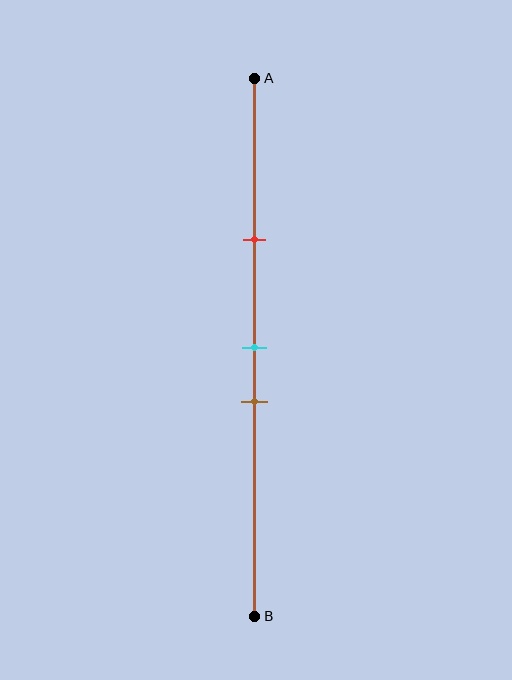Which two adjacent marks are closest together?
The cyan and brown marks are the closest adjacent pair.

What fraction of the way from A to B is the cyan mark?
The cyan mark is approximately 50% (0.5) of the way from A to B.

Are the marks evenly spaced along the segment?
No, the marks are not evenly spaced.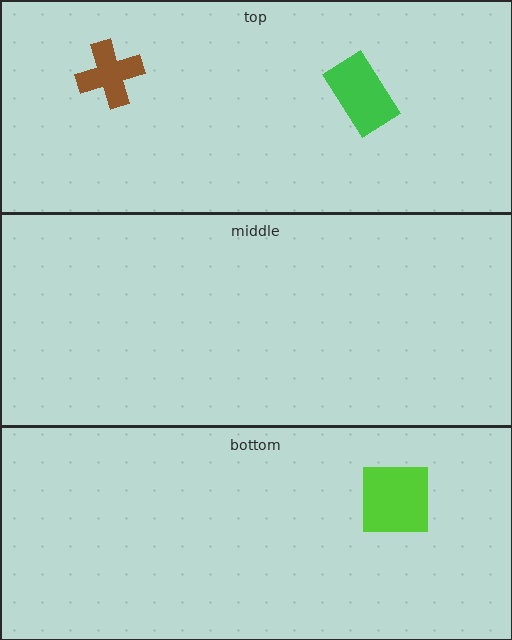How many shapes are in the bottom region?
1.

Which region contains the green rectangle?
The top region.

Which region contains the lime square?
The bottom region.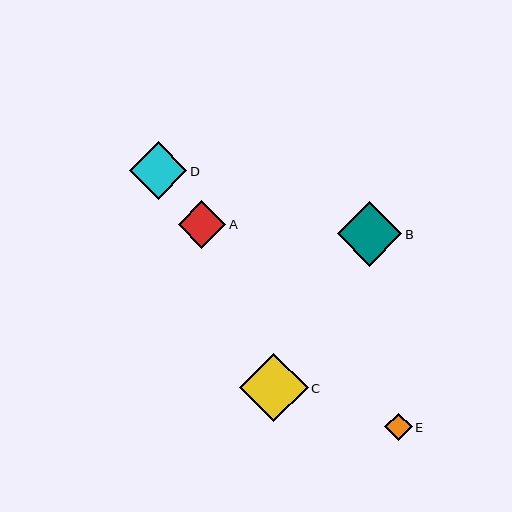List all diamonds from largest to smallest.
From largest to smallest: C, B, D, A, E.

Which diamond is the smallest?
Diamond E is the smallest with a size of approximately 28 pixels.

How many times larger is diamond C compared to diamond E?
Diamond C is approximately 2.4 times the size of diamond E.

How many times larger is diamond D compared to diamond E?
Diamond D is approximately 2.0 times the size of diamond E.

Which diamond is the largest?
Diamond C is the largest with a size of approximately 68 pixels.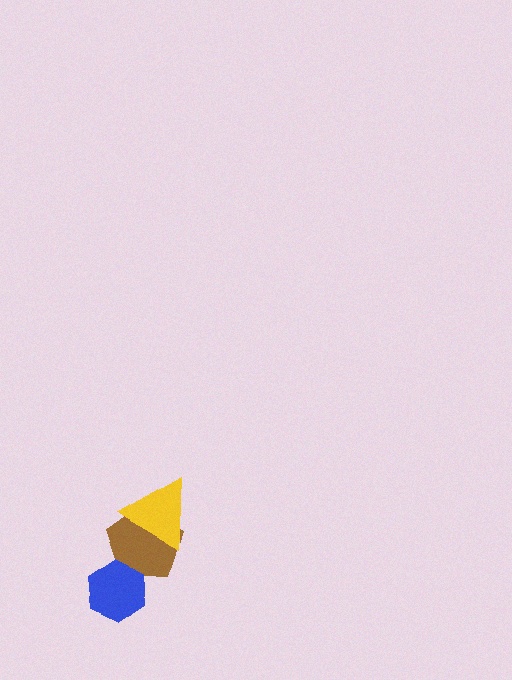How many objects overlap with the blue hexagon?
1 object overlaps with the blue hexagon.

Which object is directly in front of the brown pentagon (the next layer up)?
The yellow triangle is directly in front of the brown pentagon.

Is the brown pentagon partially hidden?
Yes, it is partially covered by another shape.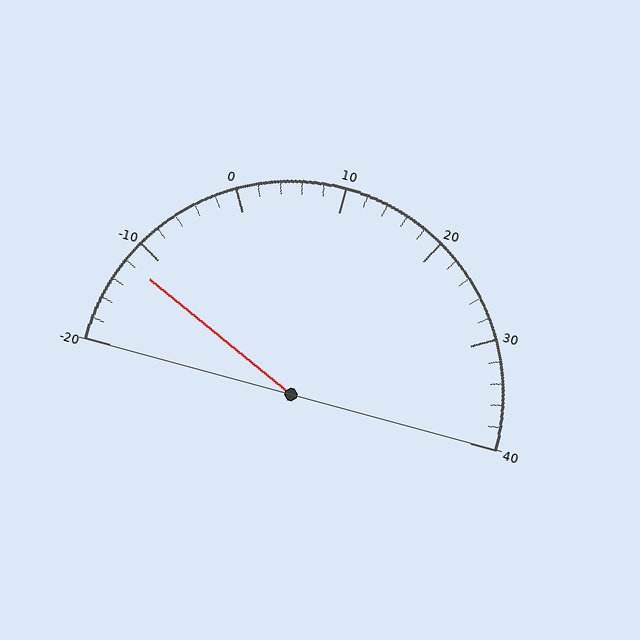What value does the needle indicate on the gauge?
The needle indicates approximately -12.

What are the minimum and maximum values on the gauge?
The gauge ranges from -20 to 40.